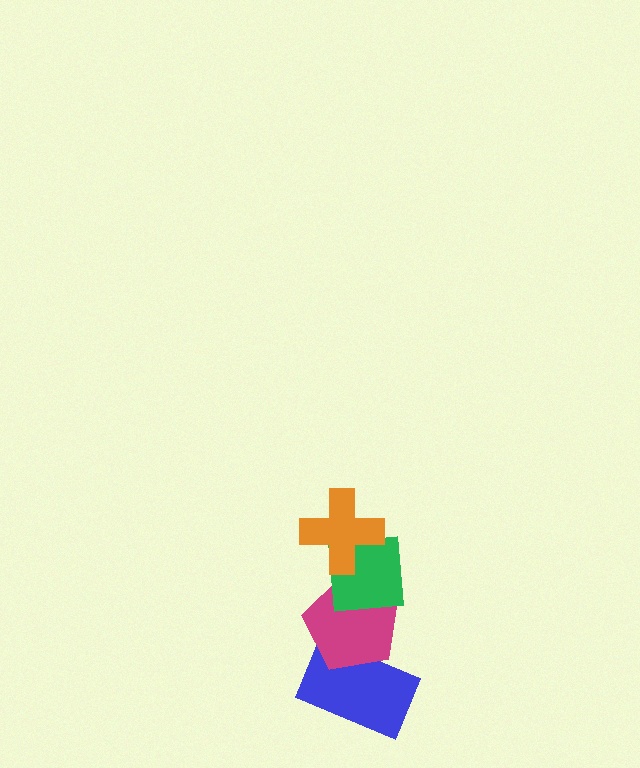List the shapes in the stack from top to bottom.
From top to bottom: the orange cross, the green square, the magenta pentagon, the blue rectangle.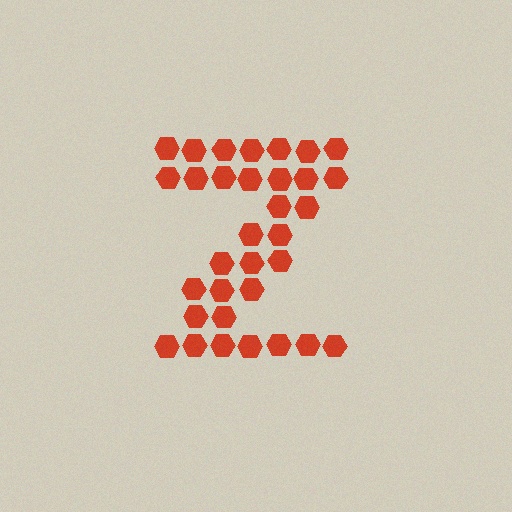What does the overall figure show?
The overall figure shows the letter Z.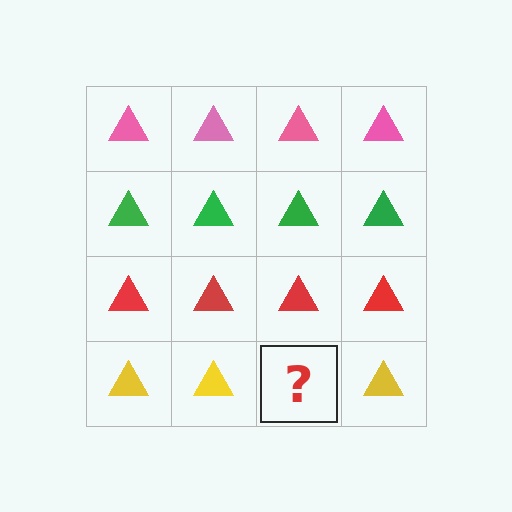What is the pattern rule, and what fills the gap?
The rule is that each row has a consistent color. The gap should be filled with a yellow triangle.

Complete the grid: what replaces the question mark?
The question mark should be replaced with a yellow triangle.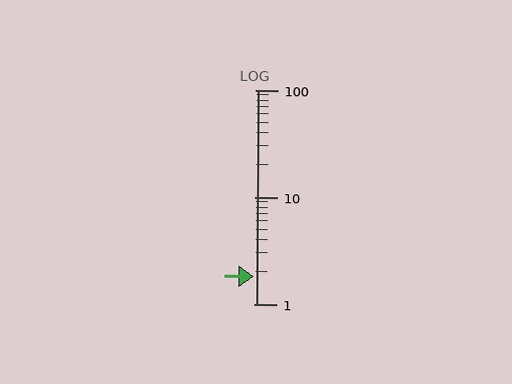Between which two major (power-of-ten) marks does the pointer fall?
The pointer is between 1 and 10.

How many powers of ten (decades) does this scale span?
The scale spans 2 decades, from 1 to 100.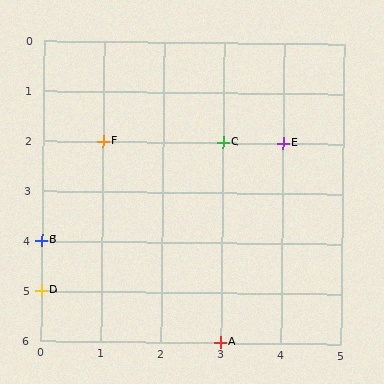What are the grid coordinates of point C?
Point C is at grid coordinates (3, 2).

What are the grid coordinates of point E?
Point E is at grid coordinates (4, 2).